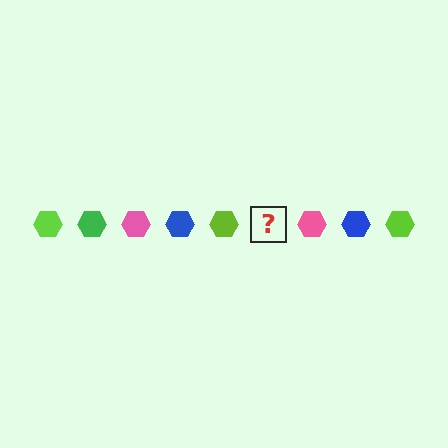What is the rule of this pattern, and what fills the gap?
The rule is that the pattern cycles through lime, green, pink, blue hexagons. The gap should be filled with a green hexagon.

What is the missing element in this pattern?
The missing element is a green hexagon.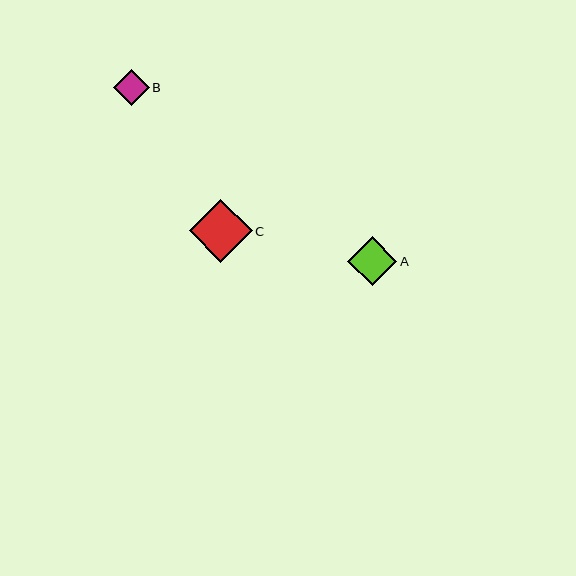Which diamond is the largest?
Diamond C is the largest with a size of approximately 63 pixels.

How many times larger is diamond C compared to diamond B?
Diamond C is approximately 1.8 times the size of diamond B.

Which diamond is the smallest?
Diamond B is the smallest with a size of approximately 35 pixels.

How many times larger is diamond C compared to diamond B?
Diamond C is approximately 1.8 times the size of diamond B.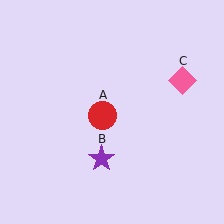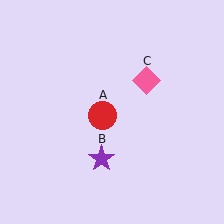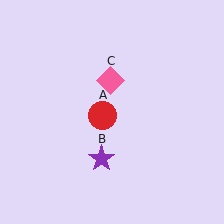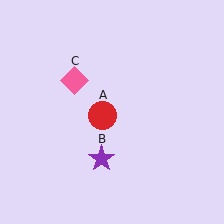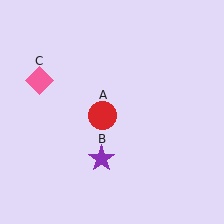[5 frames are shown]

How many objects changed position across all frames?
1 object changed position: pink diamond (object C).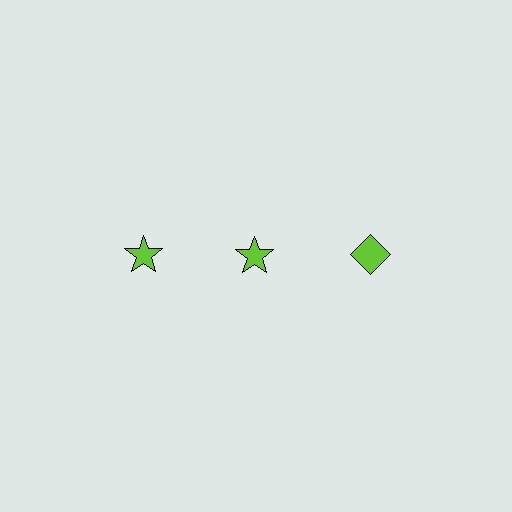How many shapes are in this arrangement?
There are 3 shapes arranged in a grid pattern.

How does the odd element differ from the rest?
It has a different shape: diamond instead of star.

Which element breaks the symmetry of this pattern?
The lime diamond in the top row, center column breaks the symmetry. All other shapes are lime stars.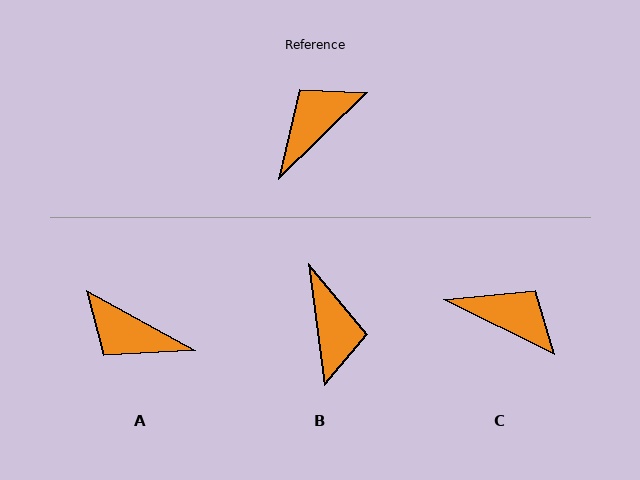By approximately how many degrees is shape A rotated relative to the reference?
Approximately 107 degrees counter-clockwise.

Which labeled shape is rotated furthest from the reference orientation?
B, about 127 degrees away.